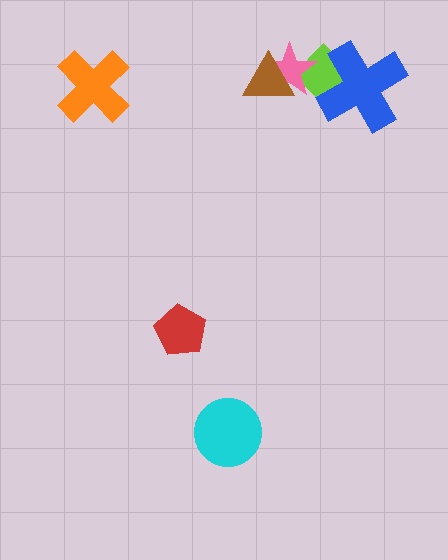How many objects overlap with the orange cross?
0 objects overlap with the orange cross.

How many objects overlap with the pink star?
2 objects overlap with the pink star.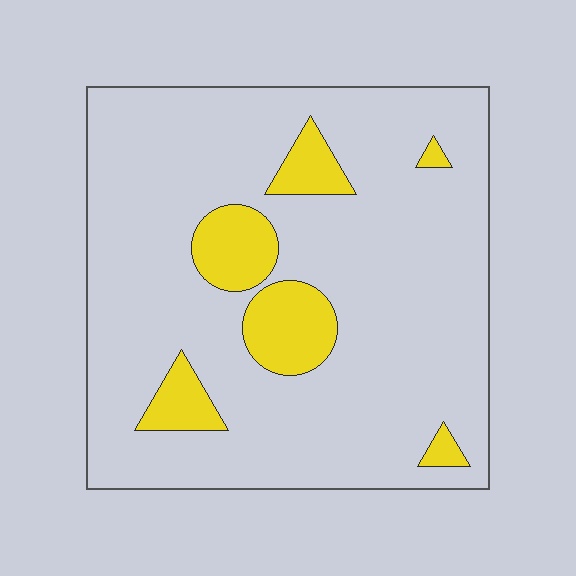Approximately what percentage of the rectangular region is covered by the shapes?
Approximately 15%.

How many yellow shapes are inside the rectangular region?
6.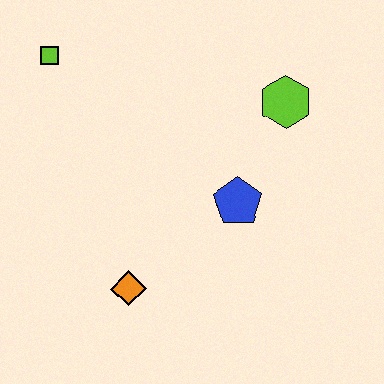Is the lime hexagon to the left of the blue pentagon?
No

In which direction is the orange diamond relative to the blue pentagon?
The orange diamond is to the left of the blue pentagon.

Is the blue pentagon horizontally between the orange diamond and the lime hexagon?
Yes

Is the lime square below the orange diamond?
No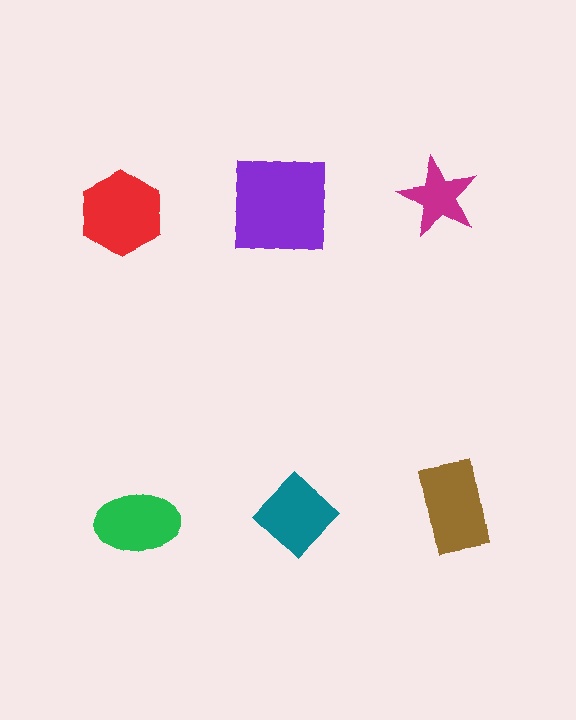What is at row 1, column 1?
A red hexagon.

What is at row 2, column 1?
A green ellipse.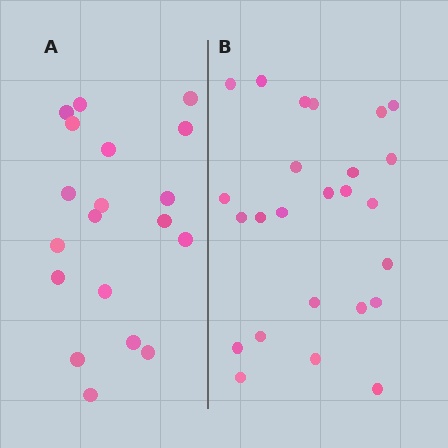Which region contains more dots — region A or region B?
Region B (the right region) has more dots.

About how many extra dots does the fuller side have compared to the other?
Region B has about 6 more dots than region A.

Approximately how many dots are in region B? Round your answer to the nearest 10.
About 20 dots. (The exact count is 25, which rounds to 20.)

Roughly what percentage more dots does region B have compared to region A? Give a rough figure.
About 30% more.